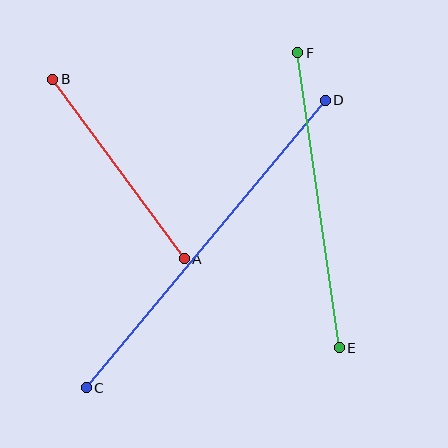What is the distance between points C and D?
The distance is approximately 374 pixels.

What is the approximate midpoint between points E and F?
The midpoint is at approximately (318, 200) pixels.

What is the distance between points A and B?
The distance is approximately 223 pixels.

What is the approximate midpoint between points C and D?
The midpoint is at approximately (206, 244) pixels.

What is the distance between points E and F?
The distance is approximately 298 pixels.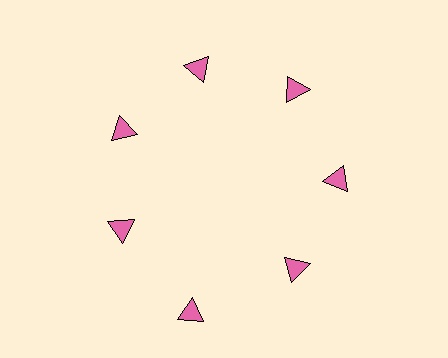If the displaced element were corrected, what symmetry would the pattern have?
It would have 7-fold rotational symmetry — the pattern would map onto itself every 51 degrees.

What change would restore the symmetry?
The symmetry would be restored by moving it inward, back onto the ring so that all 7 triangles sit at equal angles and equal distance from the center.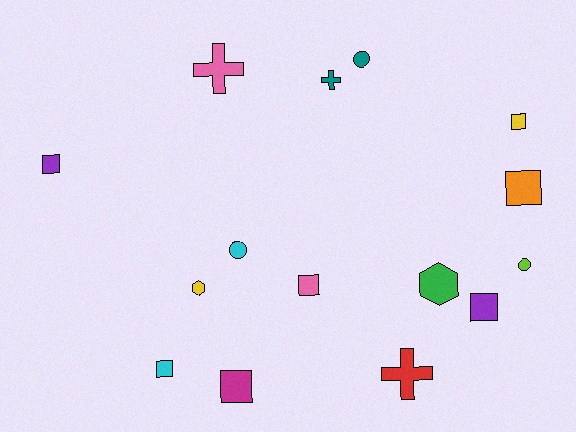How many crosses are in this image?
There are 3 crosses.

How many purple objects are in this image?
There are 2 purple objects.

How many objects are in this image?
There are 15 objects.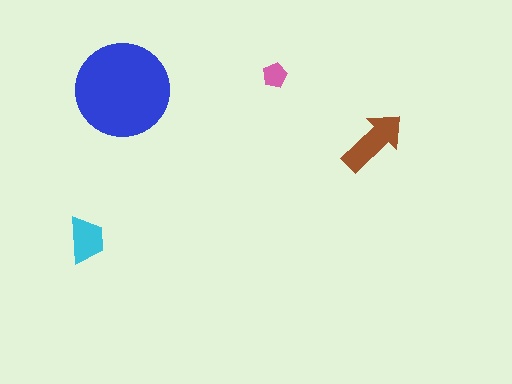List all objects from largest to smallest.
The blue circle, the brown arrow, the cyan trapezoid, the pink pentagon.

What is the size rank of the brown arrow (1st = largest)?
2nd.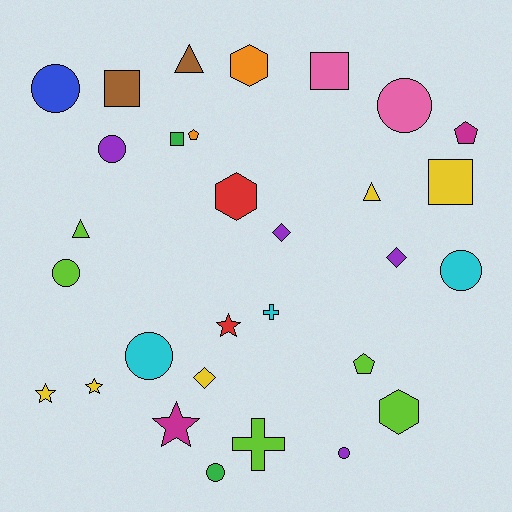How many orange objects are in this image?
There are 2 orange objects.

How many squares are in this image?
There are 4 squares.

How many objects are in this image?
There are 30 objects.